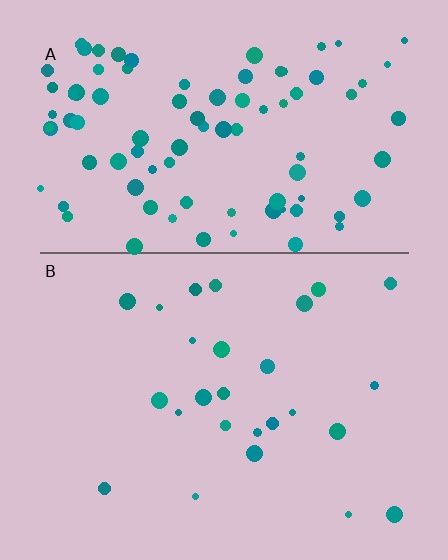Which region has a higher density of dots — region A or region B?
A (the top).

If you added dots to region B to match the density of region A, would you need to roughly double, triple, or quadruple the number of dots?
Approximately quadruple.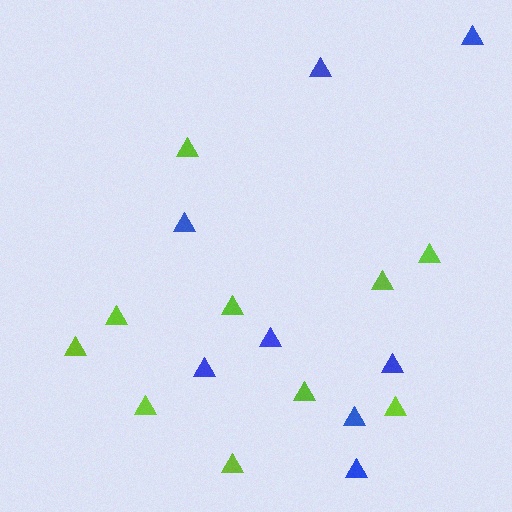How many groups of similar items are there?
There are 2 groups: one group of lime triangles (10) and one group of blue triangles (8).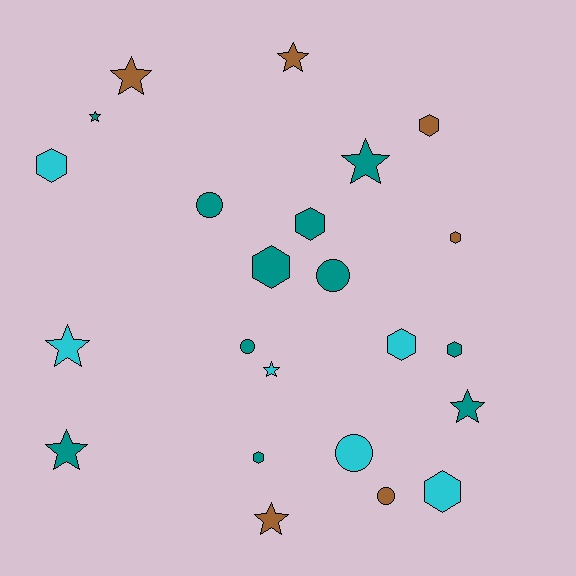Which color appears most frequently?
Teal, with 11 objects.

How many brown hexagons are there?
There are 2 brown hexagons.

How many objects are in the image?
There are 23 objects.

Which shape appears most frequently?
Hexagon, with 9 objects.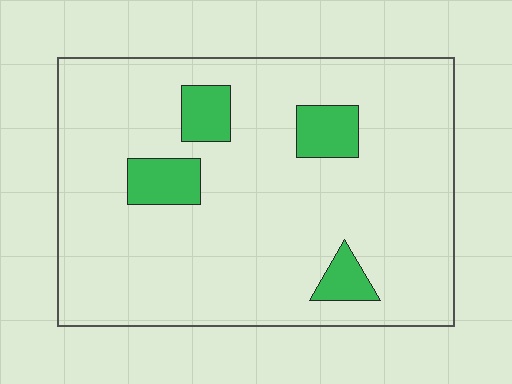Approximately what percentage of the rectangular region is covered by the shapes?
Approximately 10%.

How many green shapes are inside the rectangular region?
4.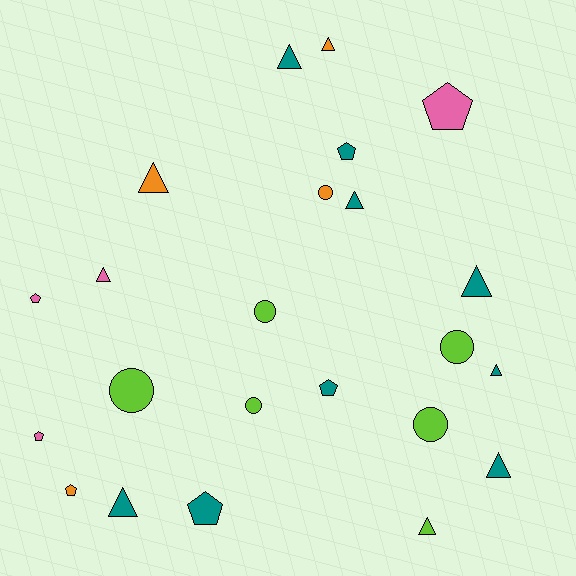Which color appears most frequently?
Teal, with 9 objects.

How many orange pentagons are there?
There is 1 orange pentagon.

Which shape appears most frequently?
Triangle, with 10 objects.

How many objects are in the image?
There are 23 objects.